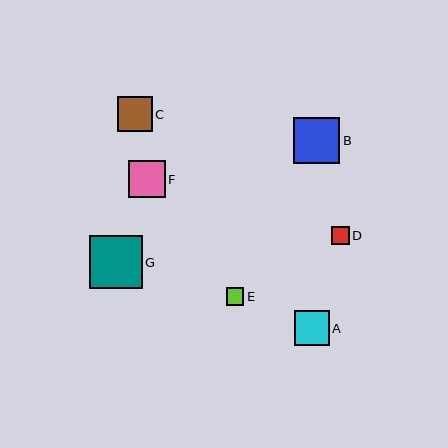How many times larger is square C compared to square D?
Square C is approximately 1.9 times the size of square D.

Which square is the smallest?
Square E is the smallest with a size of approximately 17 pixels.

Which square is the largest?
Square G is the largest with a size of approximately 53 pixels.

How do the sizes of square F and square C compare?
Square F and square C are approximately the same size.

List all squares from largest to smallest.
From largest to smallest: G, B, F, A, C, D, E.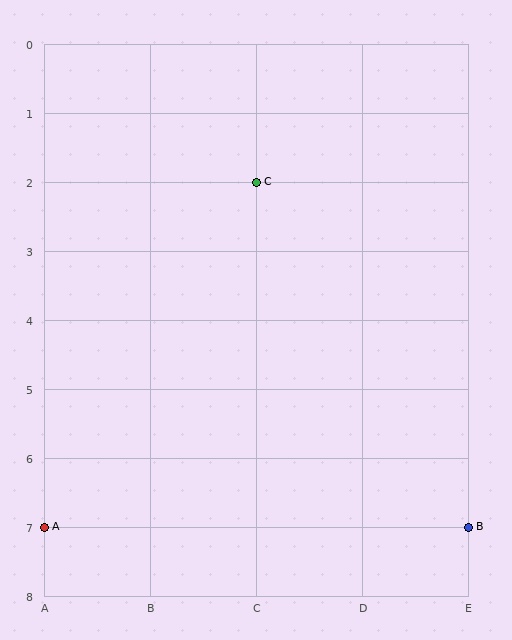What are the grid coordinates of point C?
Point C is at grid coordinates (C, 2).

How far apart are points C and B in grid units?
Points C and B are 2 columns and 5 rows apart (about 5.4 grid units diagonally).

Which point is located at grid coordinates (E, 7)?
Point B is at (E, 7).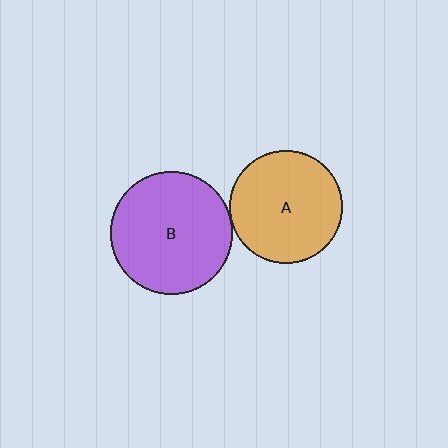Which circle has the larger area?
Circle B (purple).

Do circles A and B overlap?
Yes.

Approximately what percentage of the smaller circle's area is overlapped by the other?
Approximately 5%.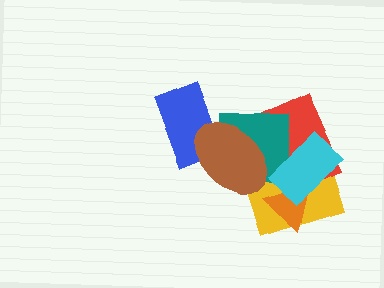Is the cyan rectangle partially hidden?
No, no other shape covers it.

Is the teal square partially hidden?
Yes, it is partially covered by another shape.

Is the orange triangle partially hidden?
Yes, it is partially covered by another shape.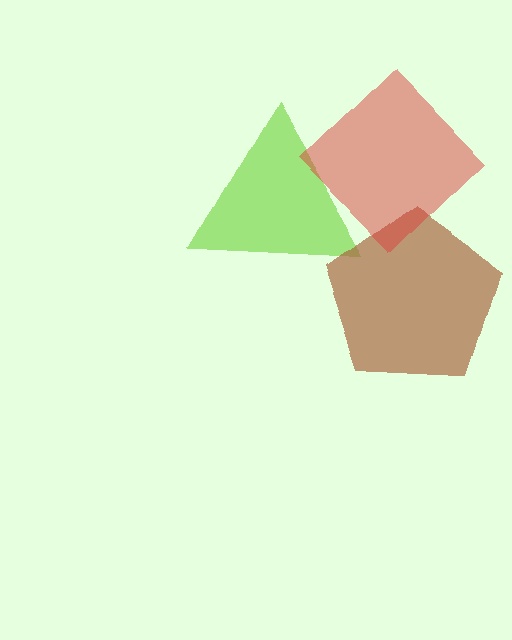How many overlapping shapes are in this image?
There are 3 overlapping shapes in the image.